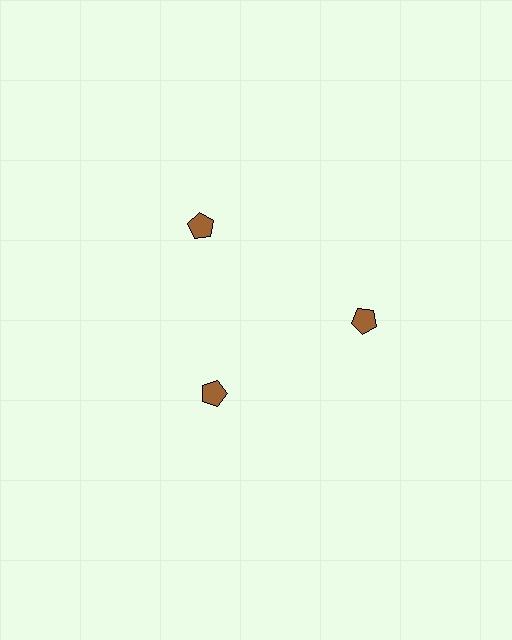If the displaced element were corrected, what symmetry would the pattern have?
It would have 3-fold rotational symmetry — the pattern would map onto itself every 120 degrees.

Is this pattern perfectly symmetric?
No. The 3 brown pentagons are arranged in a ring, but one element near the 7 o'clock position is pulled inward toward the center, breaking the 3-fold rotational symmetry.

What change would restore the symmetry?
The symmetry would be restored by moving it outward, back onto the ring so that all 3 pentagons sit at equal angles and equal distance from the center.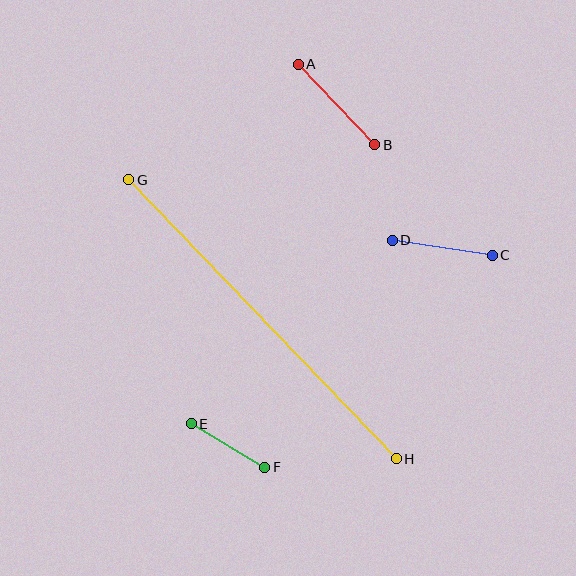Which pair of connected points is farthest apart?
Points G and H are farthest apart.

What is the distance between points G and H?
The distance is approximately 387 pixels.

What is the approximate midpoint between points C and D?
The midpoint is at approximately (442, 248) pixels.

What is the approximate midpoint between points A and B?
The midpoint is at approximately (336, 104) pixels.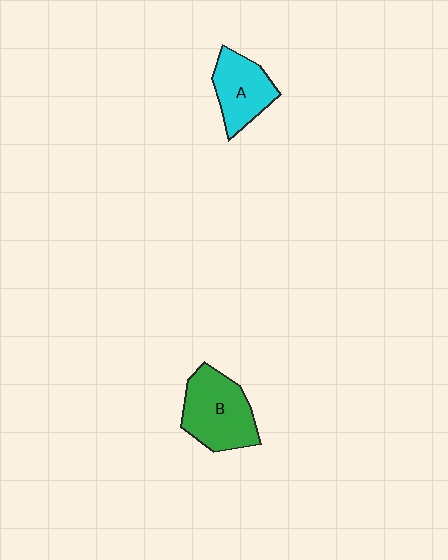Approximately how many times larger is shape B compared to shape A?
Approximately 1.3 times.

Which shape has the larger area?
Shape B (green).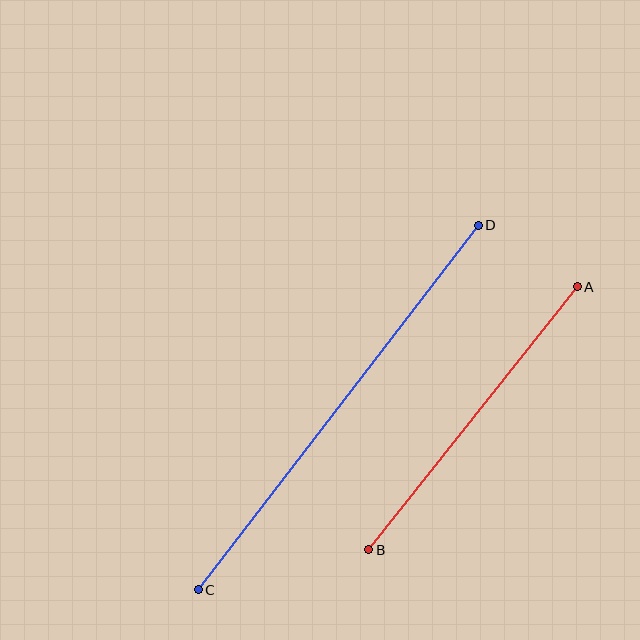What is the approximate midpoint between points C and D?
The midpoint is at approximately (338, 407) pixels.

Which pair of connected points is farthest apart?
Points C and D are farthest apart.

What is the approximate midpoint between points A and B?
The midpoint is at approximately (473, 418) pixels.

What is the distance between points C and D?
The distance is approximately 460 pixels.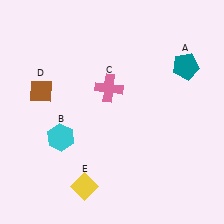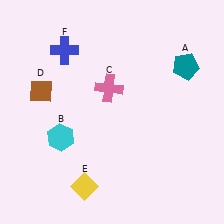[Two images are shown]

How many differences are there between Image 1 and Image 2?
There is 1 difference between the two images.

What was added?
A blue cross (F) was added in Image 2.